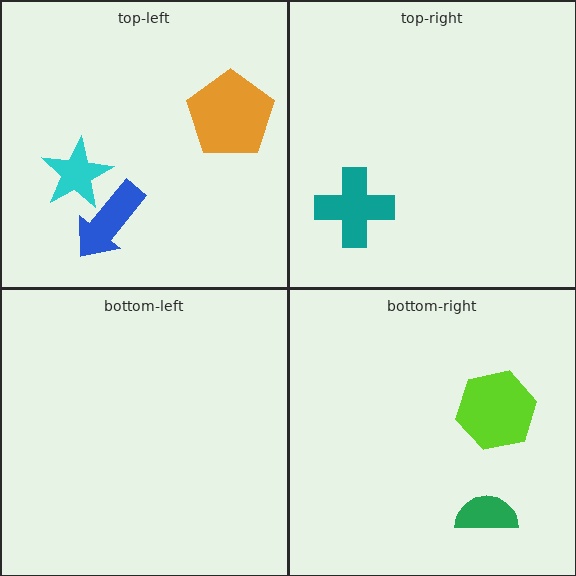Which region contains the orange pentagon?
The top-left region.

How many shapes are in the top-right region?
1.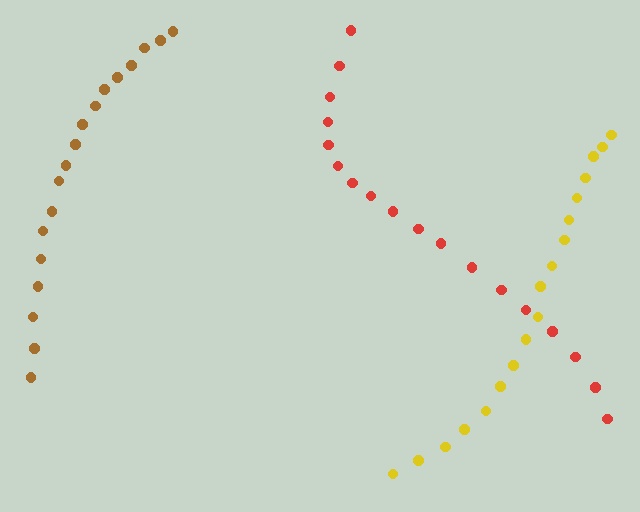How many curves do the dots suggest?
There are 3 distinct paths.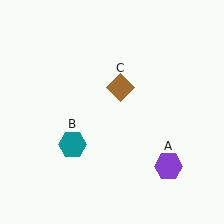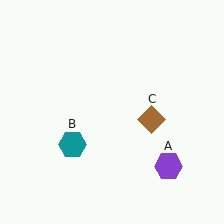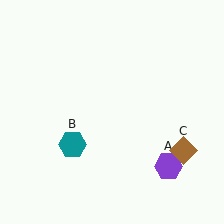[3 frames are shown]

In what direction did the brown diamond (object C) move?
The brown diamond (object C) moved down and to the right.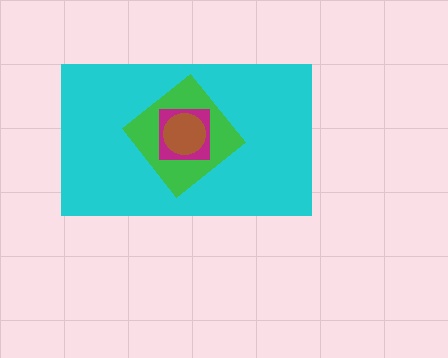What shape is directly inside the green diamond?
The magenta square.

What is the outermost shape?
The cyan rectangle.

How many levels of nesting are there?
4.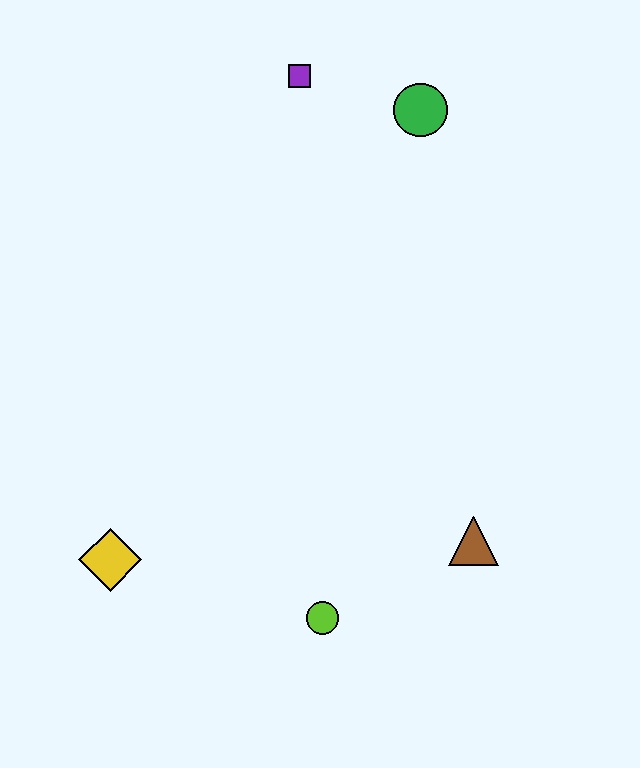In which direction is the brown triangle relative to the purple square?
The brown triangle is below the purple square.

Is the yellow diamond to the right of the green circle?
No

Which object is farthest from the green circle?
The yellow diamond is farthest from the green circle.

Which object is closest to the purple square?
The green circle is closest to the purple square.